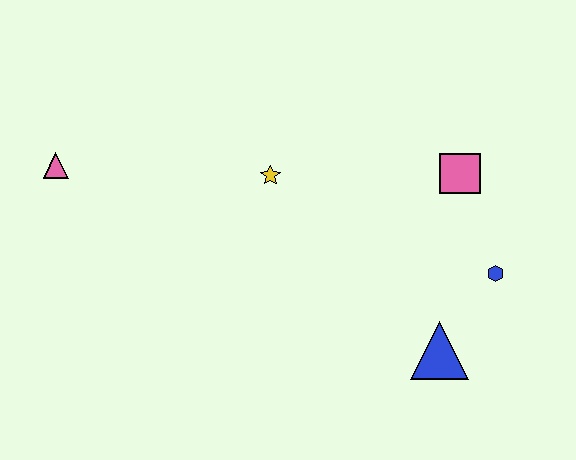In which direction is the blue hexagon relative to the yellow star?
The blue hexagon is to the right of the yellow star.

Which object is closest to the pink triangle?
The yellow star is closest to the pink triangle.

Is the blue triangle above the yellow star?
No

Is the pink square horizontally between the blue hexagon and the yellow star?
Yes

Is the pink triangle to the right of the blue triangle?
No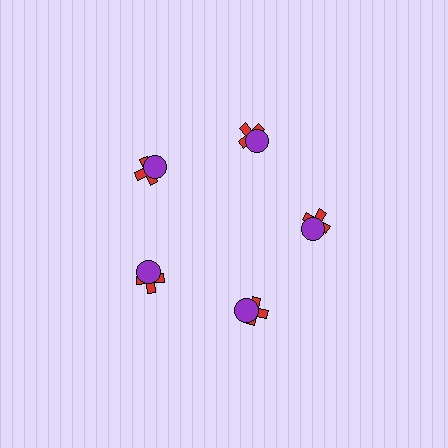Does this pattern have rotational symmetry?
Yes, this pattern has 5-fold rotational symmetry. It looks the same after rotating 72 degrees around the center.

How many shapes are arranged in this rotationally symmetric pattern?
There are 10 shapes, arranged in 5 groups of 2.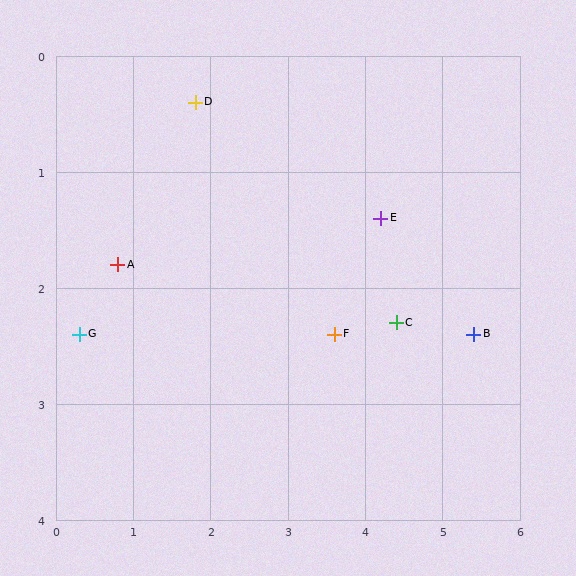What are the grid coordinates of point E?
Point E is at approximately (4.2, 1.4).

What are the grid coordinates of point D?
Point D is at approximately (1.8, 0.4).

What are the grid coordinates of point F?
Point F is at approximately (3.6, 2.4).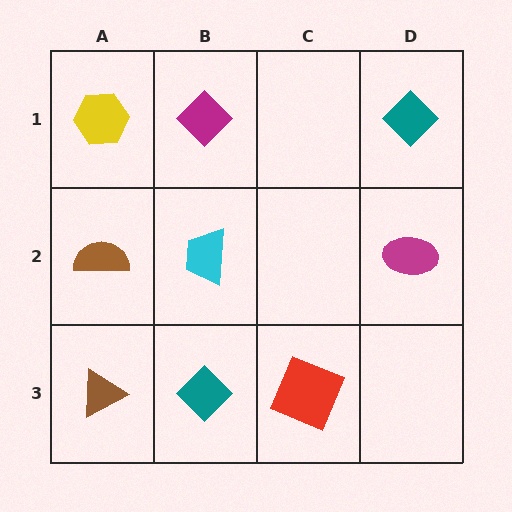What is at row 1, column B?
A magenta diamond.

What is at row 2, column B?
A cyan trapezoid.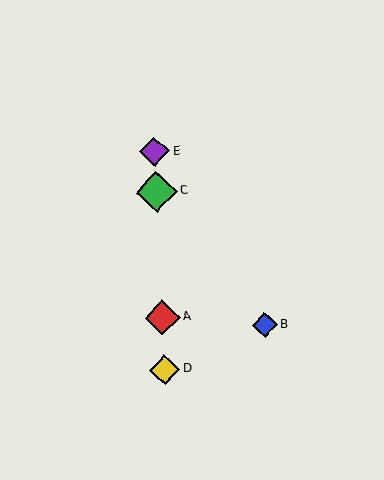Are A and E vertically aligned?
Yes, both are at x≈162.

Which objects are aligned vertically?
Objects A, C, D, E are aligned vertically.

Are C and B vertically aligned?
No, C is at x≈156 and B is at x≈265.